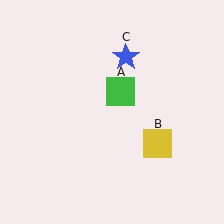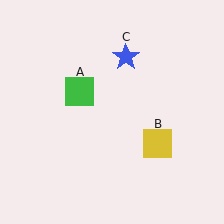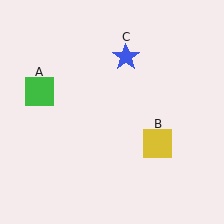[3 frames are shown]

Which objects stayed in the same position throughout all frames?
Yellow square (object B) and blue star (object C) remained stationary.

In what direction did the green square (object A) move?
The green square (object A) moved left.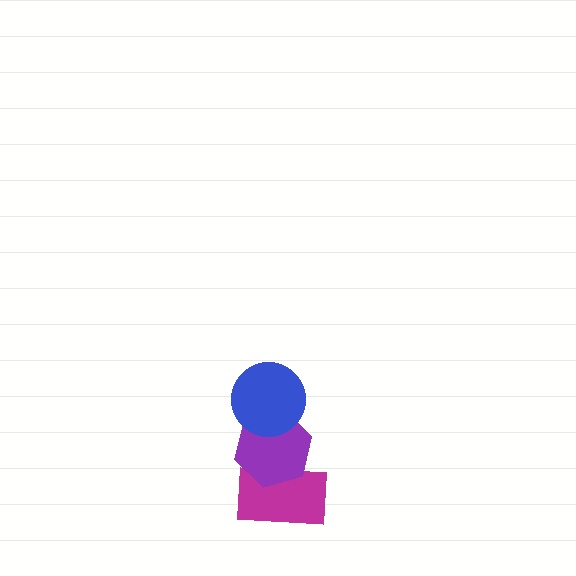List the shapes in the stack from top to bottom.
From top to bottom: the blue circle, the purple hexagon, the magenta rectangle.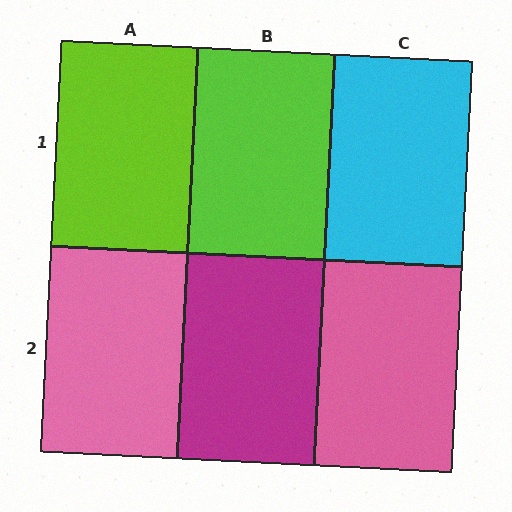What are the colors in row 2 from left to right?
Pink, magenta, pink.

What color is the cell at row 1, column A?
Lime.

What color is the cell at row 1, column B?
Lime.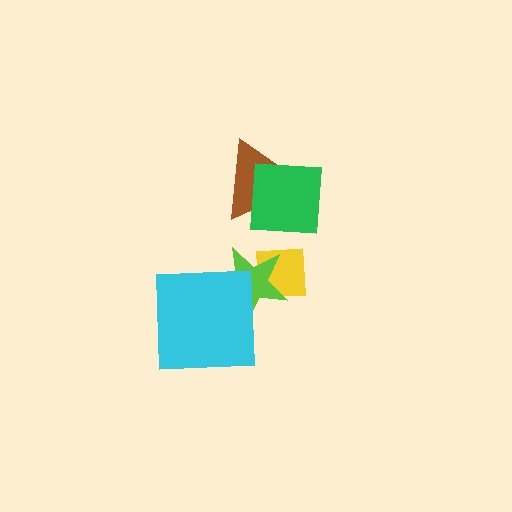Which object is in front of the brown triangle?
The green square is in front of the brown triangle.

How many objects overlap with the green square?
1 object overlaps with the green square.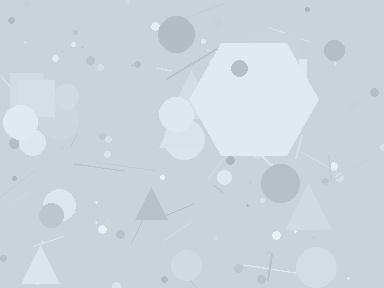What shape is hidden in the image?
A hexagon is hidden in the image.